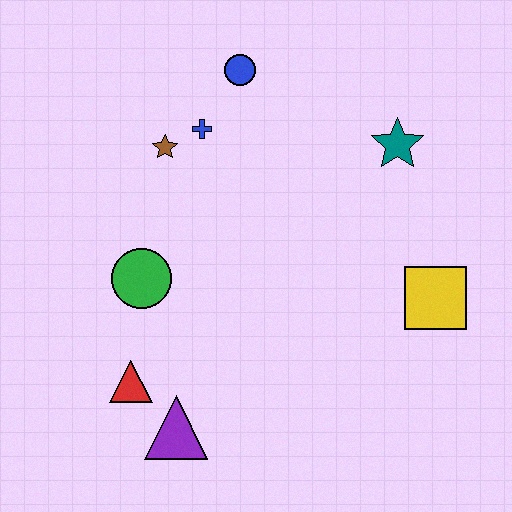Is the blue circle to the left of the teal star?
Yes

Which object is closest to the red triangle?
The purple triangle is closest to the red triangle.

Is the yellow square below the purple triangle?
No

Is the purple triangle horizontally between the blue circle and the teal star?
No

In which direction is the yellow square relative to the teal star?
The yellow square is below the teal star.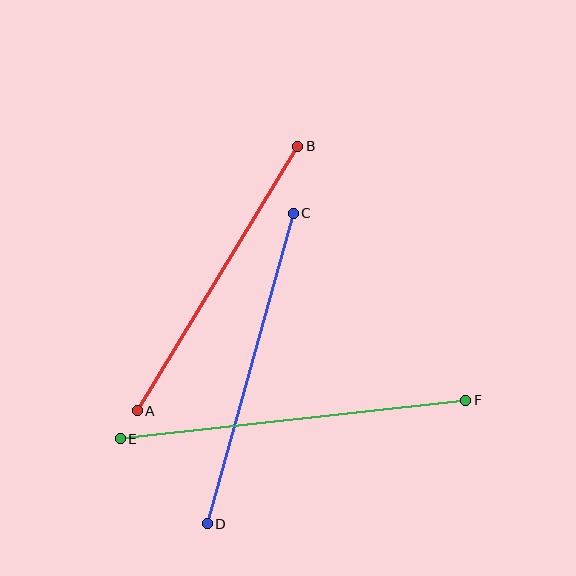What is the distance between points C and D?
The distance is approximately 323 pixels.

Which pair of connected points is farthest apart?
Points E and F are farthest apart.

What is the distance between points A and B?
The distance is approximately 309 pixels.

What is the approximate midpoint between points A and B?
The midpoint is at approximately (217, 278) pixels.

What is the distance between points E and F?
The distance is approximately 348 pixels.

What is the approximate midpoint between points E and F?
The midpoint is at approximately (293, 419) pixels.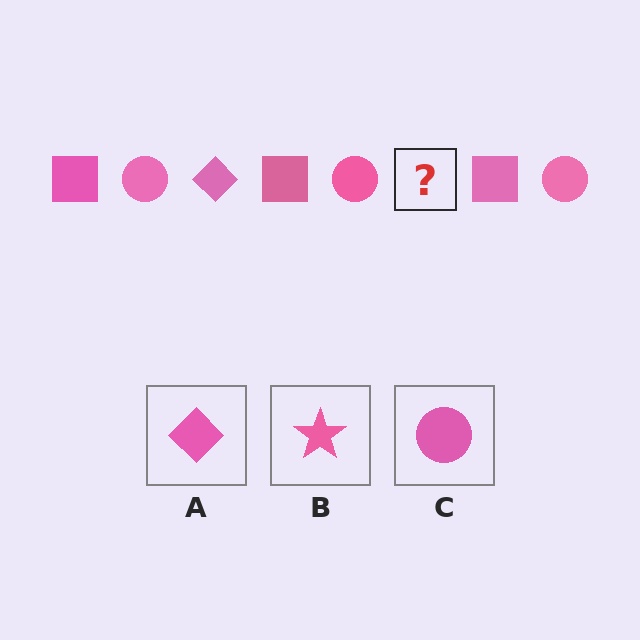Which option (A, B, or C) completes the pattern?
A.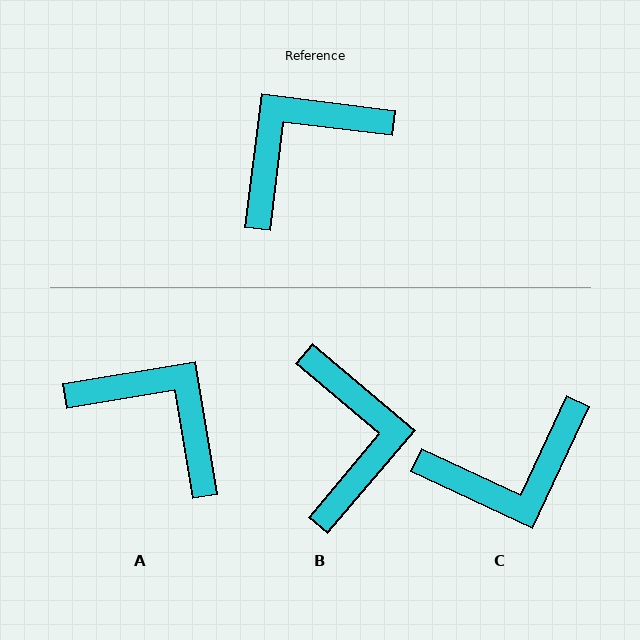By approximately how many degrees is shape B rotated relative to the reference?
Approximately 123 degrees clockwise.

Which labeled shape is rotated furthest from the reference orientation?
C, about 162 degrees away.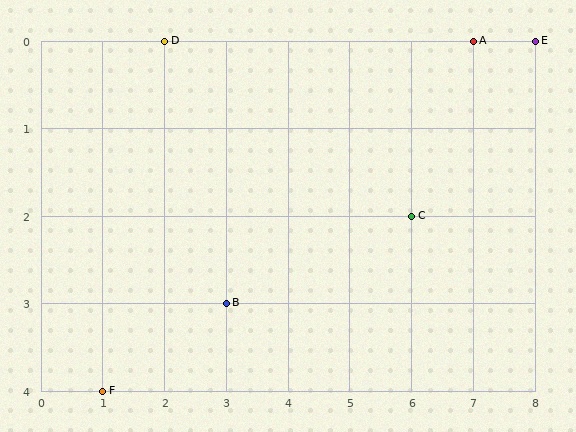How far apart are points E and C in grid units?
Points E and C are 2 columns and 2 rows apart (about 2.8 grid units diagonally).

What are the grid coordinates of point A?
Point A is at grid coordinates (7, 0).